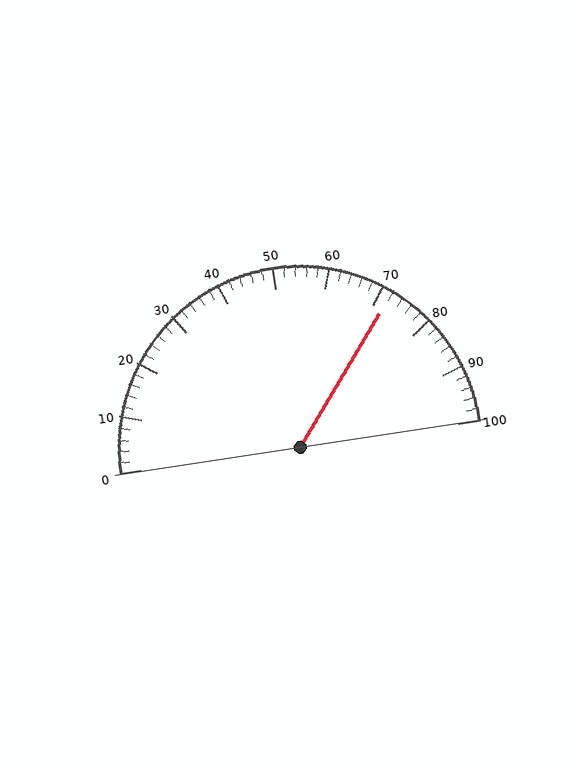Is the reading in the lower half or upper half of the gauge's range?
The reading is in the upper half of the range (0 to 100).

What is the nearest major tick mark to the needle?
The nearest major tick mark is 70.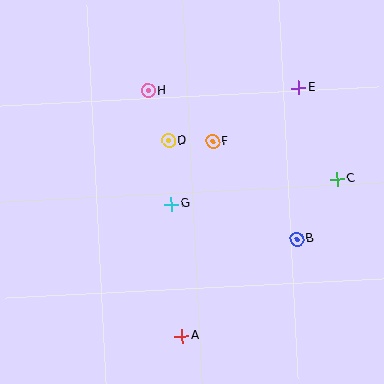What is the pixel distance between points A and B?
The distance between A and B is 150 pixels.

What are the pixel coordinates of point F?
Point F is at (213, 142).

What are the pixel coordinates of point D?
Point D is at (169, 141).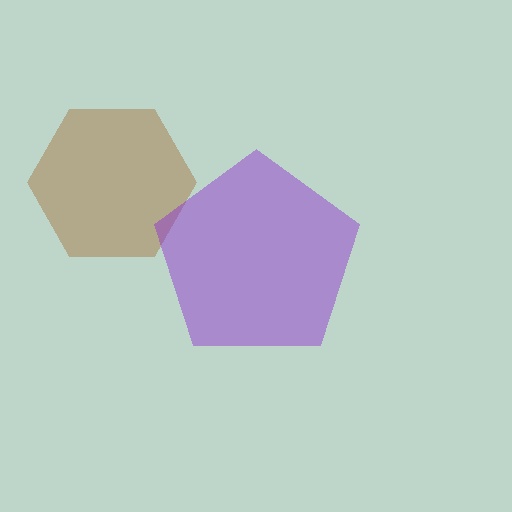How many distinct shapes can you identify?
There are 2 distinct shapes: a brown hexagon, a purple pentagon.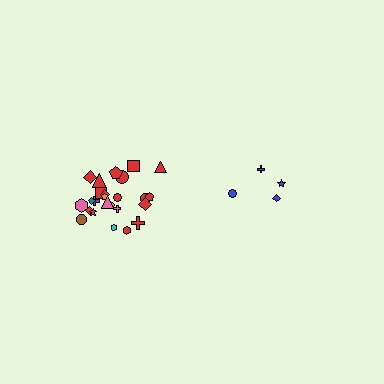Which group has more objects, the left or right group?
The left group.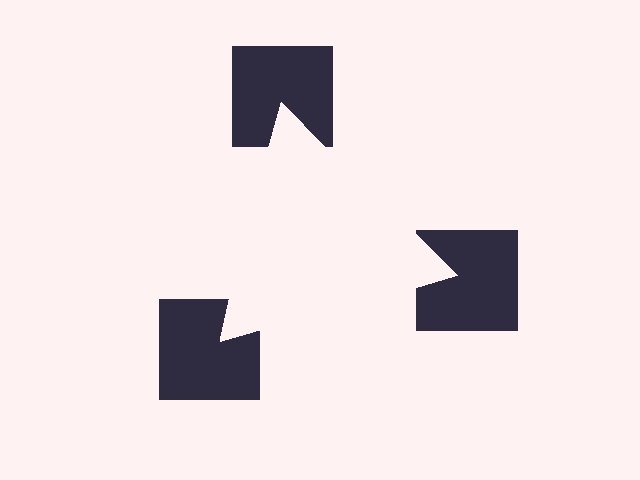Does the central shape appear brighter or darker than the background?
It typically appears slightly brighter than the background, even though no actual brightness change is drawn.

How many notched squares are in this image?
There are 3 — one at each vertex of the illusory triangle.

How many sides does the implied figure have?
3 sides.